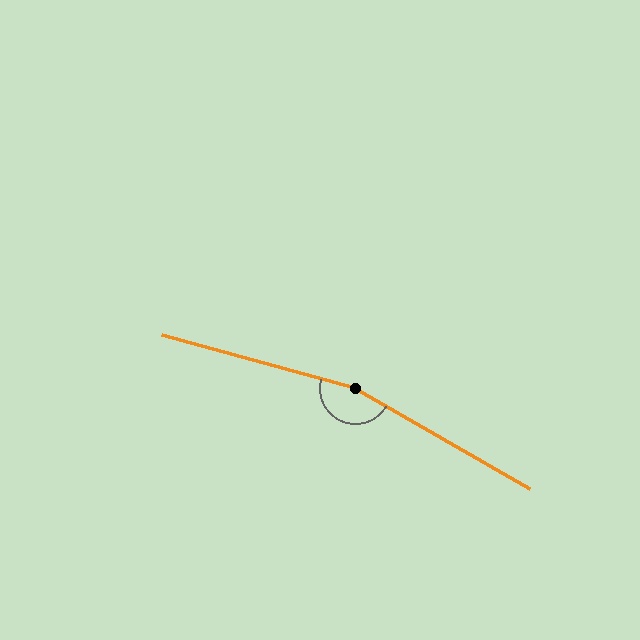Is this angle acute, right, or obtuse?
It is obtuse.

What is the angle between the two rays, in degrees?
Approximately 165 degrees.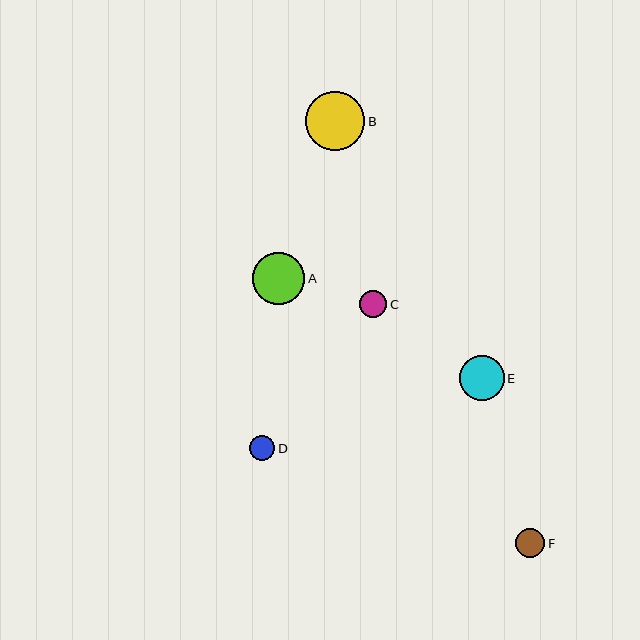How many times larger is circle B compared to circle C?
Circle B is approximately 2.2 times the size of circle C.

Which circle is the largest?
Circle B is the largest with a size of approximately 59 pixels.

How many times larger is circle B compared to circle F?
Circle B is approximately 2.0 times the size of circle F.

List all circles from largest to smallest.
From largest to smallest: B, A, E, F, C, D.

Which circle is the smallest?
Circle D is the smallest with a size of approximately 25 pixels.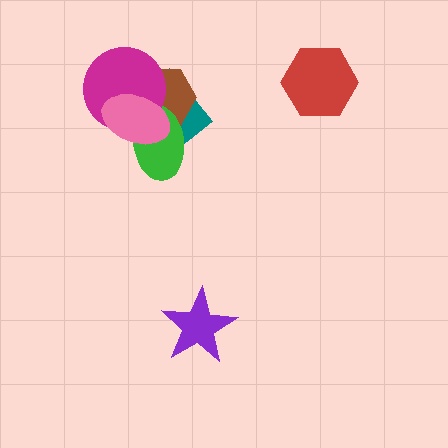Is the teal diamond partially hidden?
Yes, it is partially covered by another shape.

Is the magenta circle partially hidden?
Yes, it is partially covered by another shape.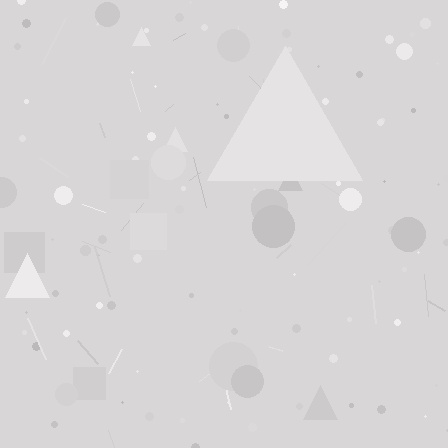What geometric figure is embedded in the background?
A triangle is embedded in the background.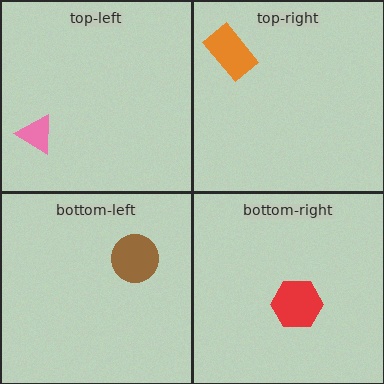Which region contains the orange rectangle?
The top-right region.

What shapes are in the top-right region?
The orange rectangle.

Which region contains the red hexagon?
The bottom-right region.